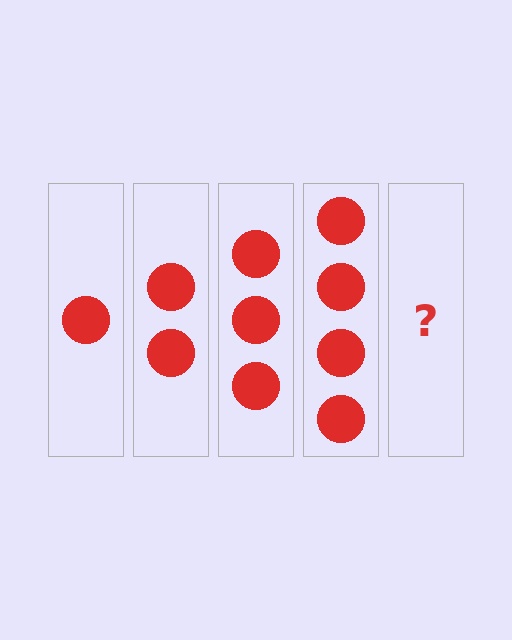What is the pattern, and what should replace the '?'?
The pattern is that each step adds one more circle. The '?' should be 5 circles.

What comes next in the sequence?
The next element should be 5 circles.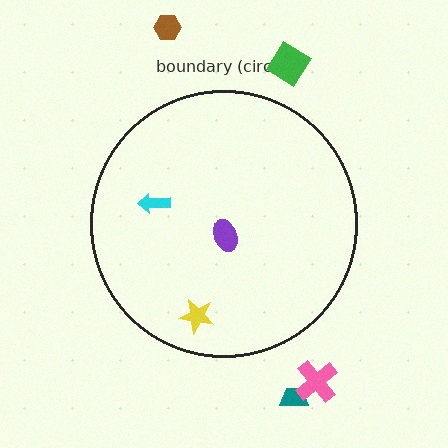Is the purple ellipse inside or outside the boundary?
Inside.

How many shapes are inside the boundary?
3 inside, 4 outside.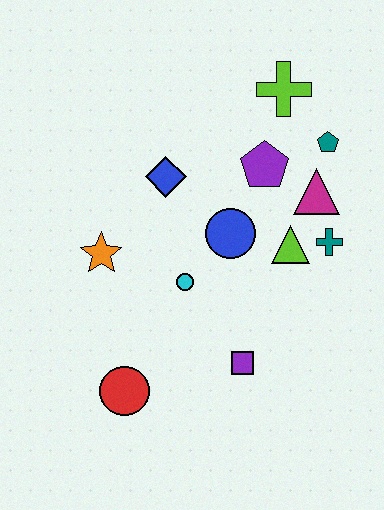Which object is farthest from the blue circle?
The red circle is farthest from the blue circle.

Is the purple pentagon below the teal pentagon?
Yes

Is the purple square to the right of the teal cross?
No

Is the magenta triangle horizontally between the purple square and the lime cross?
No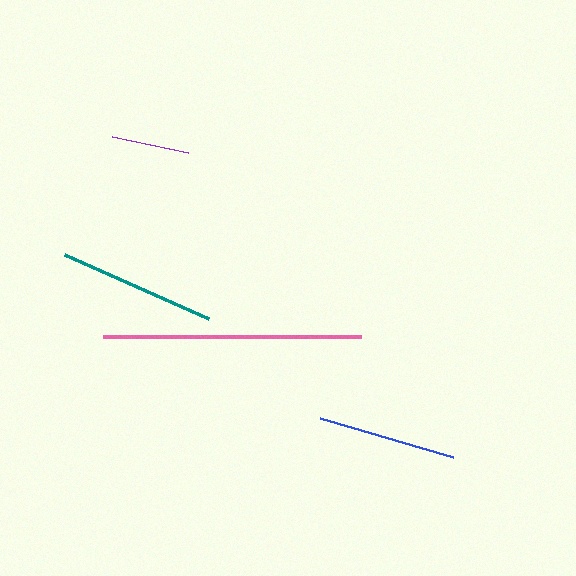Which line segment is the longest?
The pink line is the longest at approximately 258 pixels.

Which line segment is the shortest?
The purple line is the shortest at approximately 78 pixels.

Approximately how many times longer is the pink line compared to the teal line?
The pink line is approximately 1.6 times the length of the teal line.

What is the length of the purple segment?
The purple segment is approximately 78 pixels long.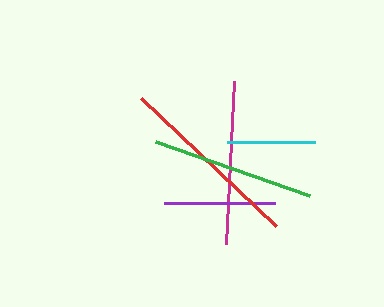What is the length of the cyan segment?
The cyan segment is approximately 88 pixels long.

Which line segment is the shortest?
The cyan line is the shortest at approximately 88 pixels.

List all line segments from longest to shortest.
From longest to shortest: red, green, magenta, purple, cyan.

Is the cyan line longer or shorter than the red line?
The red line is longer than the cyan line.